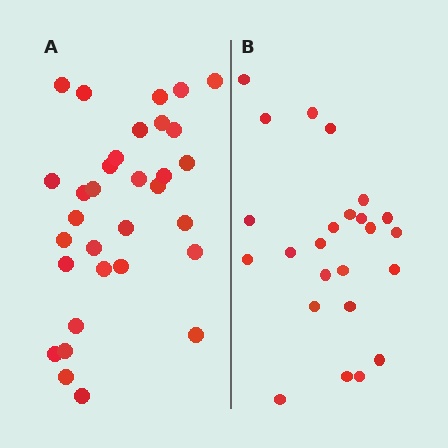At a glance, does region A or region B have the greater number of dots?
Region A (the left region) has more dots.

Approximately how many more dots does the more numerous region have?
Region A has roughly 8 or so more dots than region B.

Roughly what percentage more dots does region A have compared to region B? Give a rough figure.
About 35% more.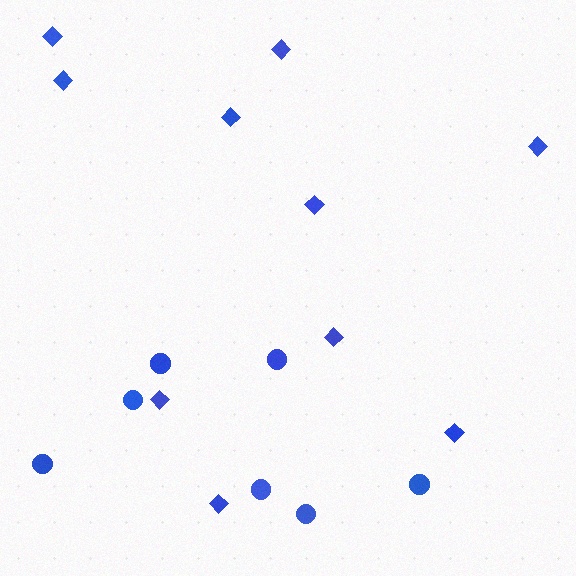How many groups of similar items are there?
There are 2 groups: one group of circles (7) and one group of diamonds (10).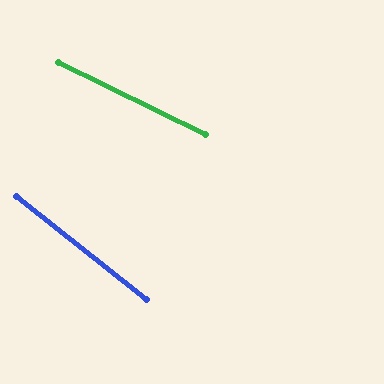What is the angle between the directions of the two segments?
Approximately 12 degrees.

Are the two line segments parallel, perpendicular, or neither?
Neither parallel nor perpendicular — they differ by about 12°.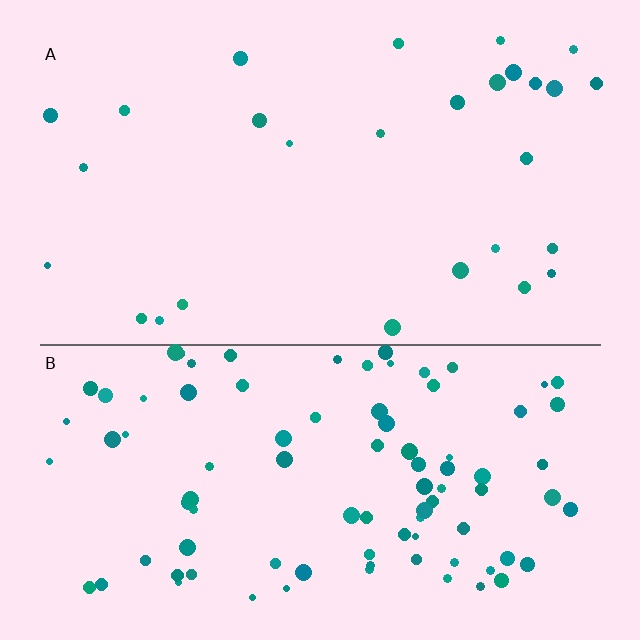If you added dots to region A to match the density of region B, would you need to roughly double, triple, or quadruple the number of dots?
Approximately triple.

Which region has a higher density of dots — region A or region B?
B (the bottom).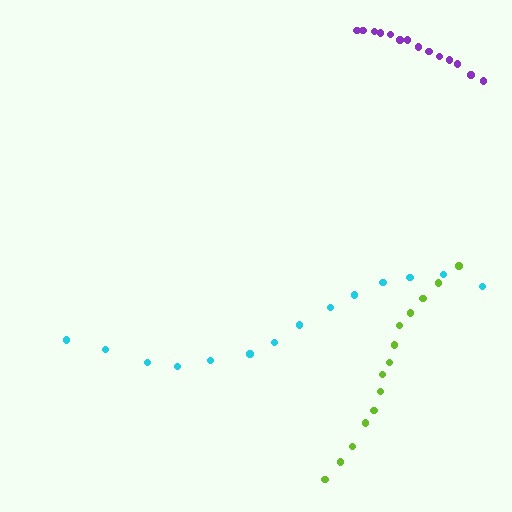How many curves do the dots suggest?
There are 3 distinct paths.